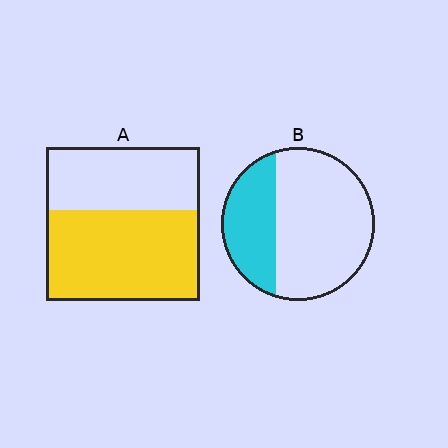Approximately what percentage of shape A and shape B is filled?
A is approximately 60% and B is approximately 30%.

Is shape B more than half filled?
No.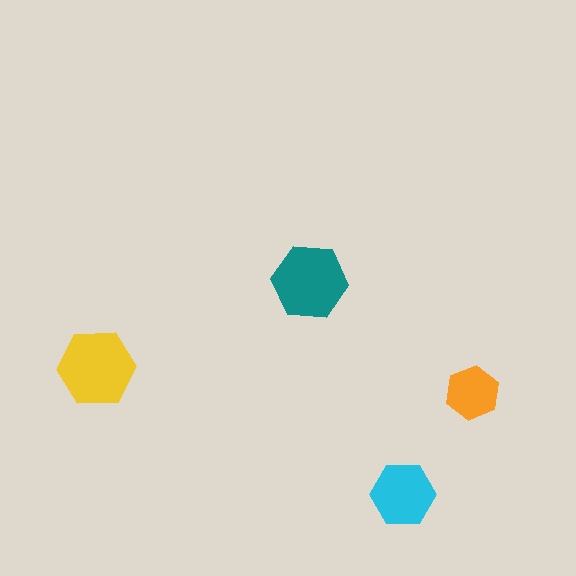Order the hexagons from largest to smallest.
the yellow one, the teal one, the cyan one, the orange one.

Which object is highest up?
The teal hexagon is topmost.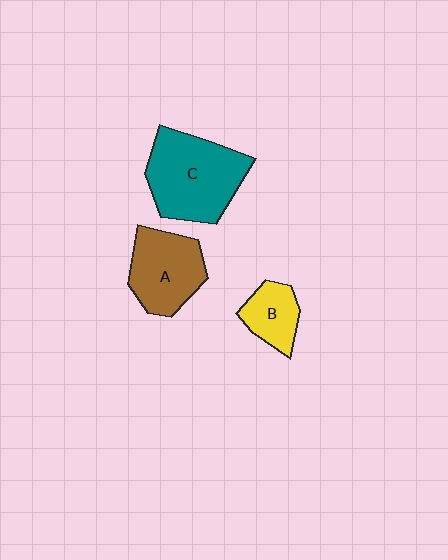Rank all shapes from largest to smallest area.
From largest to smallest: C (teal), A (brown), B (yellow).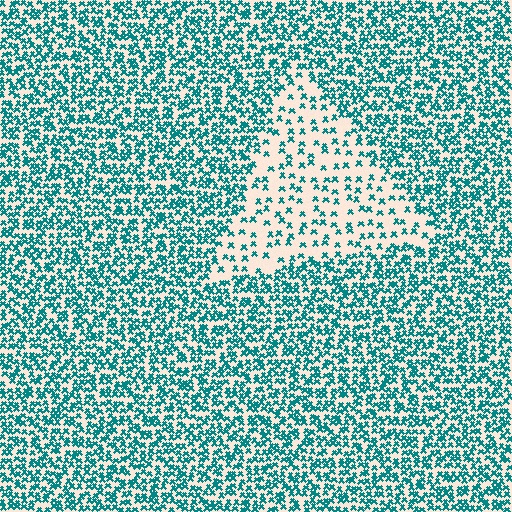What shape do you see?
I see a triangle.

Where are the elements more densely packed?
The elements are more densely packed outside the triangle boundary.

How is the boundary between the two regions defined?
The boundary is defined by a change in element density (approximately 2.6x ratio). All elements are the same color, size, and shape.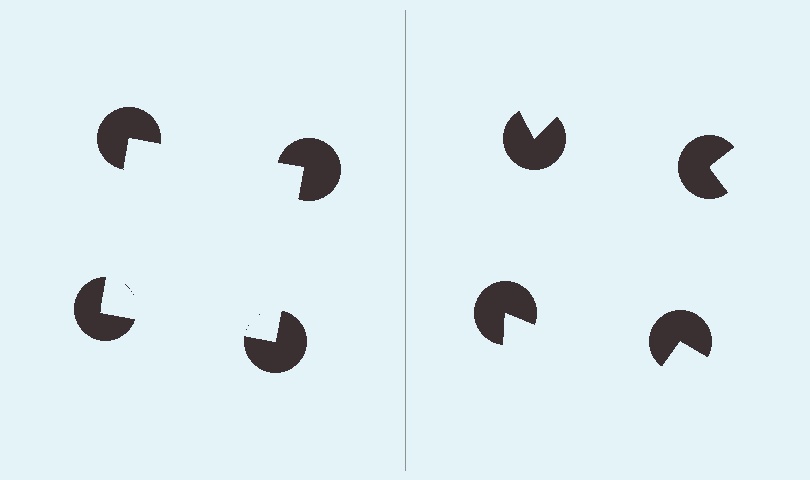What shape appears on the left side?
An illusory square.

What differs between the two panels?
The pac-man discs are positioned identically on both sides; only the wedge orientations differ. On the left they align to a square; on the right they are misaligned.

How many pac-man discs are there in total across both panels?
8 — 4 on each side.